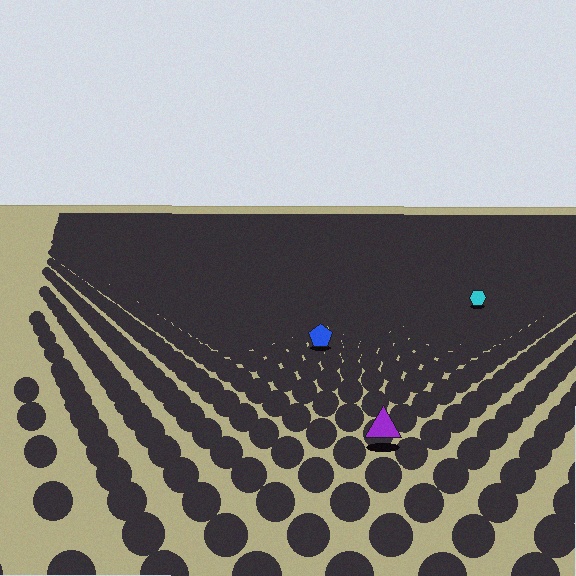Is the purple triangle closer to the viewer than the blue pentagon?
Yes. The purple triangle is closer — you can tell from the texture gradient: the ground texture is coarser near it.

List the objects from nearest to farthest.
From nearest to farthest: the purple triangle, the blue pentagon, the cyan hexagon.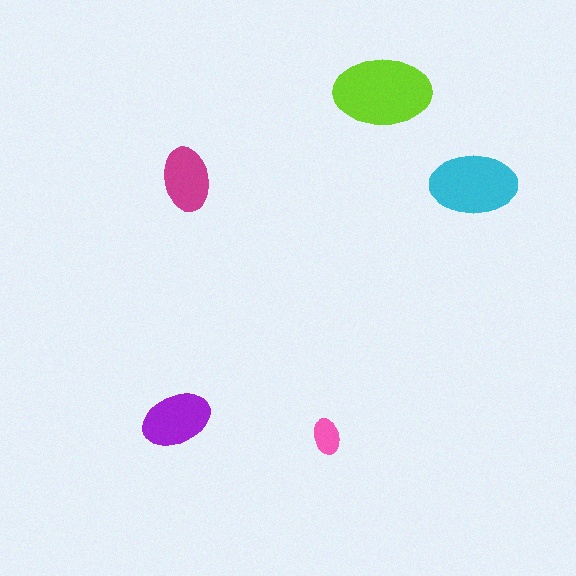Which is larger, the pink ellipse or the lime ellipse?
The lime one.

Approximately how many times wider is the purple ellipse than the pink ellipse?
About 2 times wider.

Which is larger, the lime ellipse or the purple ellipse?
The lime one.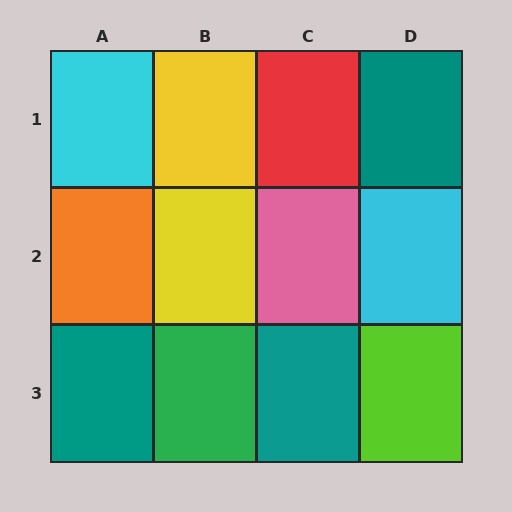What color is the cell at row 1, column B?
Yellow.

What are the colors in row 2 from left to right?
Orange, yellow, pink, cyan.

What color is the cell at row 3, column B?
Green.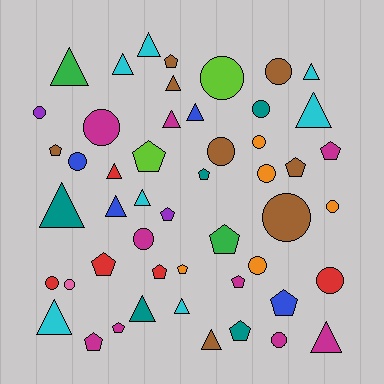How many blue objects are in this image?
There are 4 blue objects.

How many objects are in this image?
There are 50 objects.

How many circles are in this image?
There are 17 circles.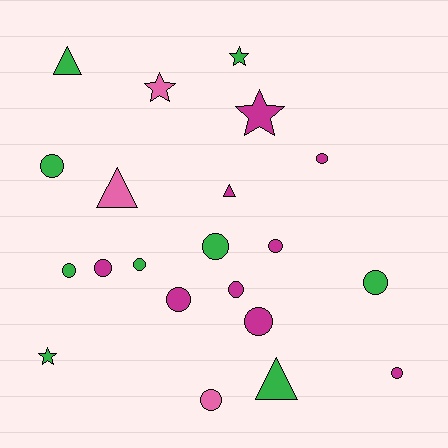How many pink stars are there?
There is 1 pink star.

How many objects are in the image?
There are 21 objects.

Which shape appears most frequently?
Circle, with 13 objects.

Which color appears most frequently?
Green, with 9 objects.